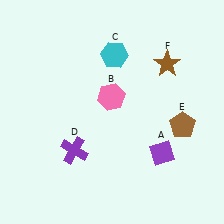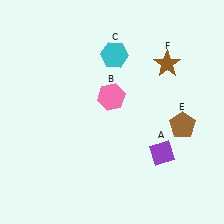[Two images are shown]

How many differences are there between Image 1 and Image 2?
There is 1 difference between the two images.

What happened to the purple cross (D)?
The purple cross (D) was removed in Image 2. It was in the bottom-left area of Image 1.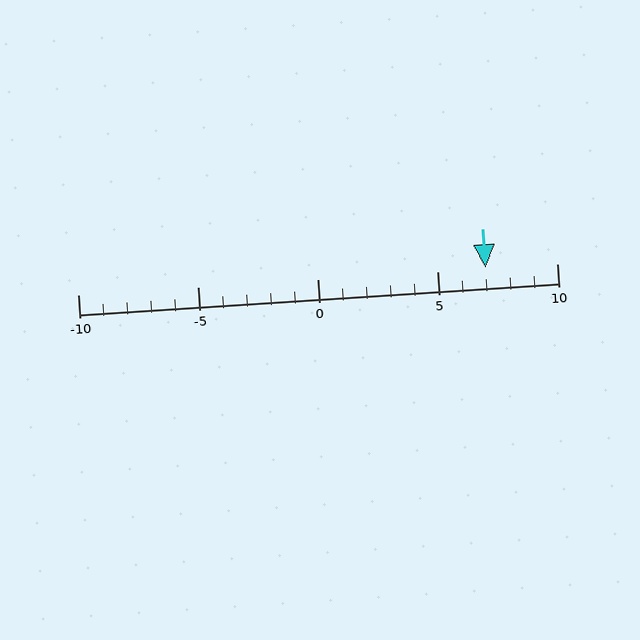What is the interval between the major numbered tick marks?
The major tick marks are spaced 5 units apart.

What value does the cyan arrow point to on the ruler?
The cyan arrow points to approximately 7.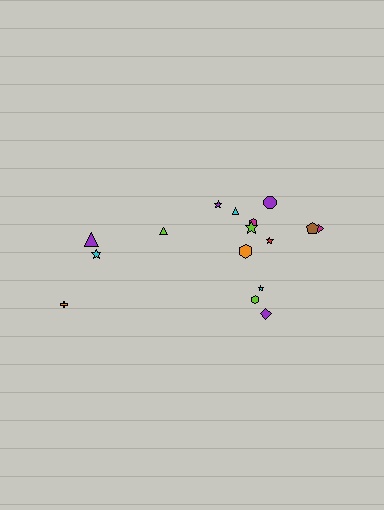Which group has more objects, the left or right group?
The right group.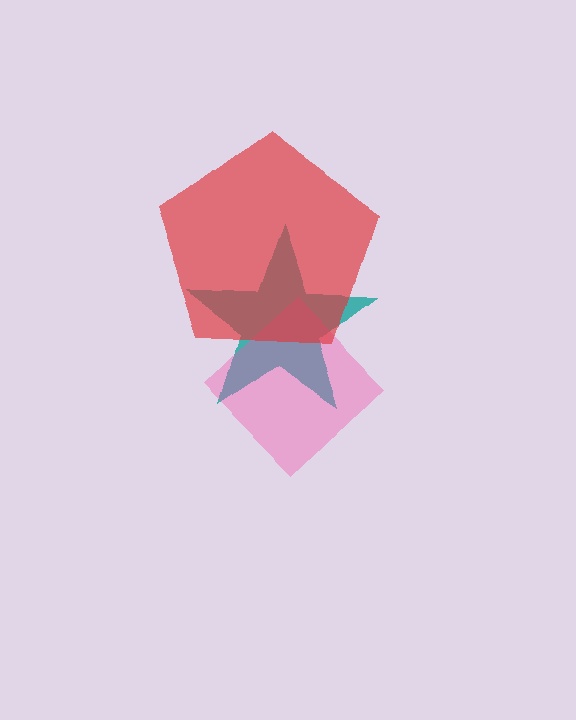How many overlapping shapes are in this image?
There are 3 overlapping shapes in the image.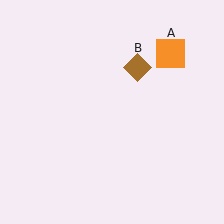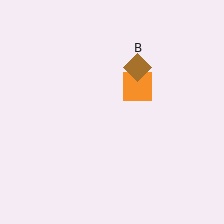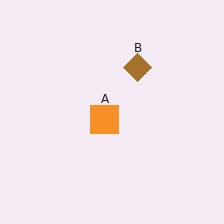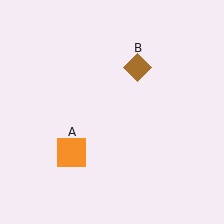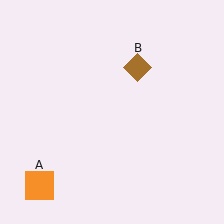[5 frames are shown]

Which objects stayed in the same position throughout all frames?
Brown diamond (object B) remained stationary.